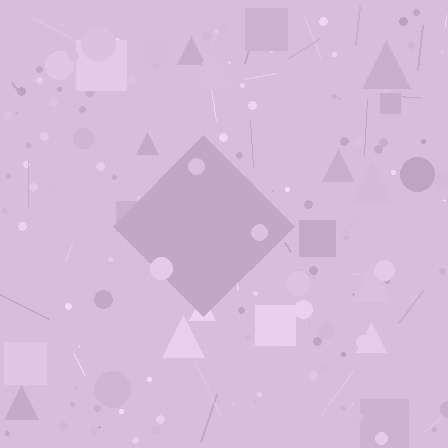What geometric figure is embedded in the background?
A diamond is embedded in the background.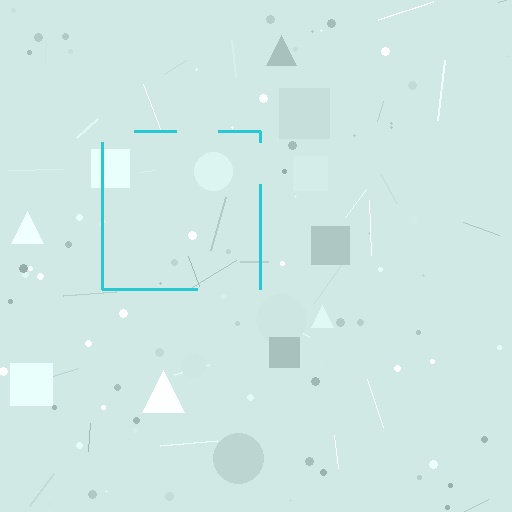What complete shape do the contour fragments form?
The contour fragments form a square.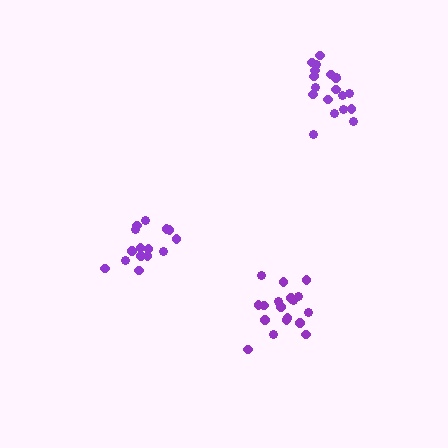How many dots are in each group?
Group 1: 18 dots, Group 2: 20 dots, Group 3: 15 dots (53 total).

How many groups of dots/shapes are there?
There are 3 groups.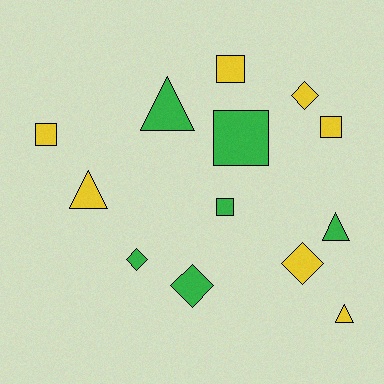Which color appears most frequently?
Yellow, with 7 objects.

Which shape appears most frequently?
Square, with 5 objects.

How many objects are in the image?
There are 13 objects.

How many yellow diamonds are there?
There are 2 yellow diamonds.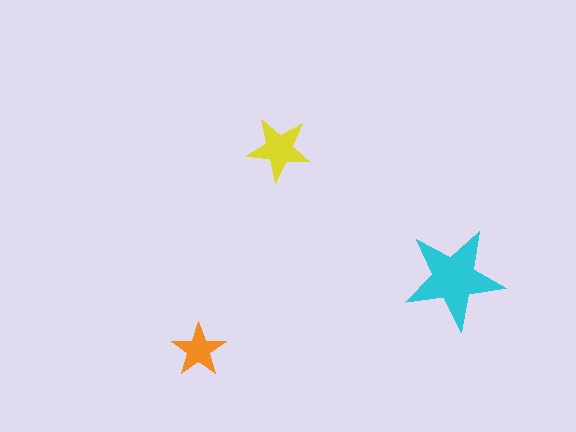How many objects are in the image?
There are 3 objects in the image.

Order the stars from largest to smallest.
the cyan one, the yellow one, the orange one.